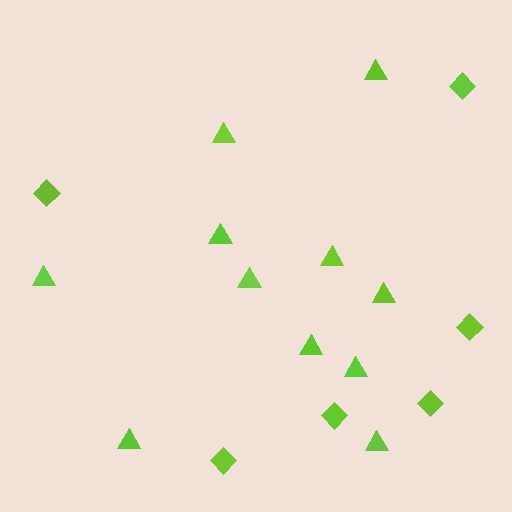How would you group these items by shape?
There are 2 groups: one group of triangles (11) and one group of diamonds (6).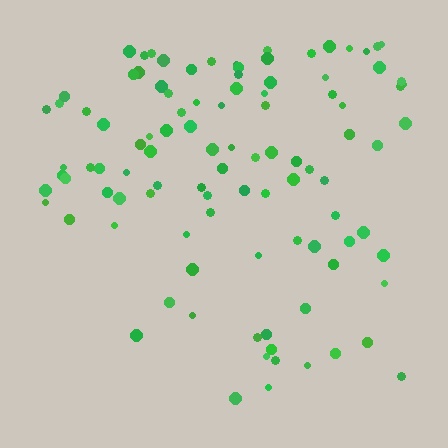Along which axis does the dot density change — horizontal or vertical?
Vertical.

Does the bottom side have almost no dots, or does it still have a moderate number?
Still a moderate number, just noticeably fewer than the top.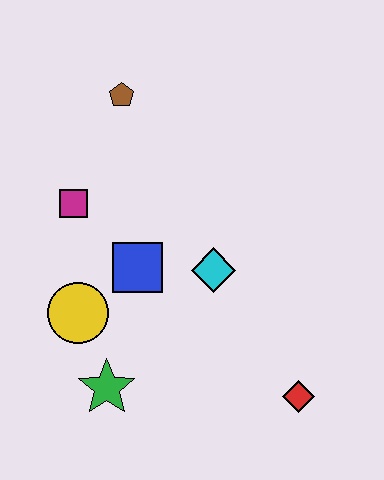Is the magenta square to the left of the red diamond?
Yes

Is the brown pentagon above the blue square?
Yes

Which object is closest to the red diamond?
The cyan diamond is closest to the red diamond.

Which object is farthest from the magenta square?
The red diamond is farthest from the magenta square.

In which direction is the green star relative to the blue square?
The green star is below the blue square.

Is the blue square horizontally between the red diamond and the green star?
Yes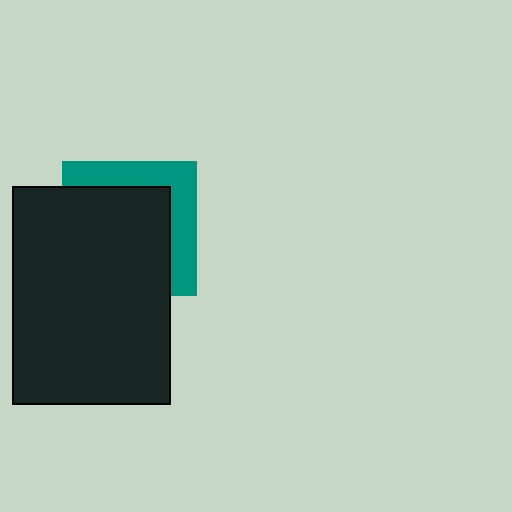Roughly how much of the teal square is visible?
A small part of it is visible (roughly 34%).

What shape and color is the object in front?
The object in front is a black rectangle.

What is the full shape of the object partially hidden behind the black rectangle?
The partially hidden object is a teal square.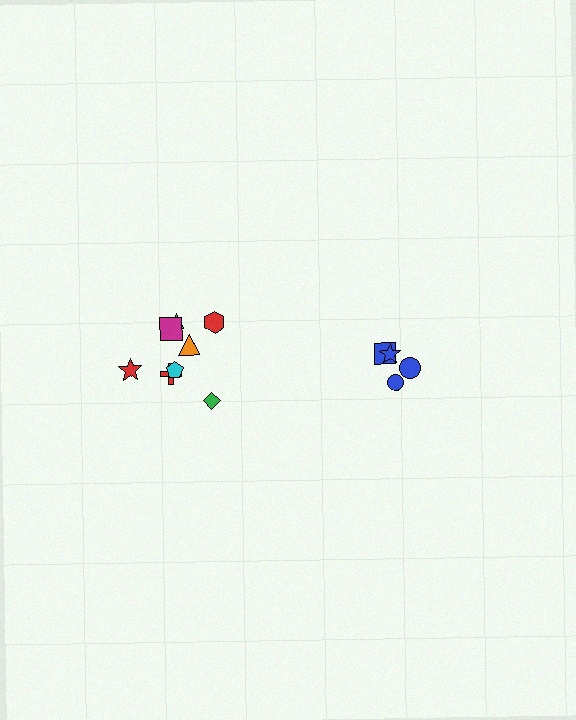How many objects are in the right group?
There are 4 objects.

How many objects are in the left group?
There are 8 objects.